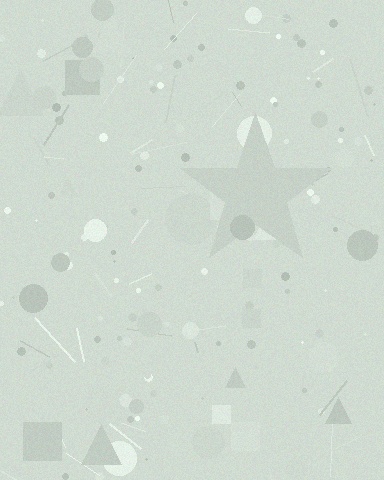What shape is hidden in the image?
A star is hidden in the image.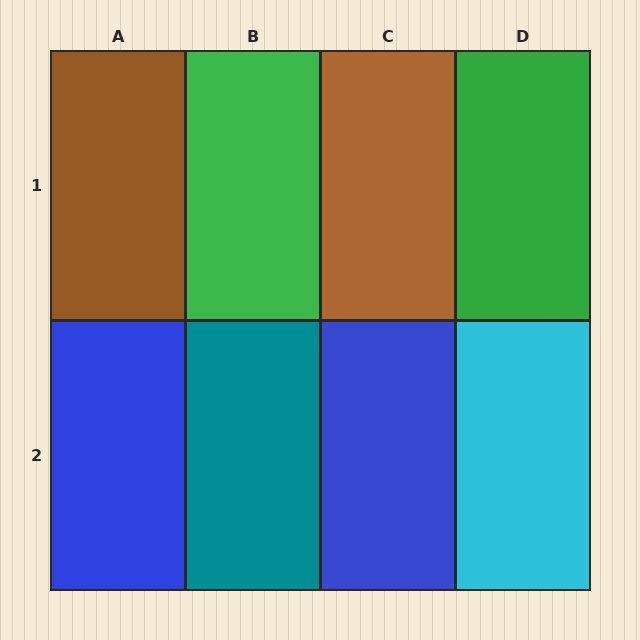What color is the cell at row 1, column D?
Green.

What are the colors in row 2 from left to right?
Blue, teal, blue, cyan.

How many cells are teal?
1 cell is teal.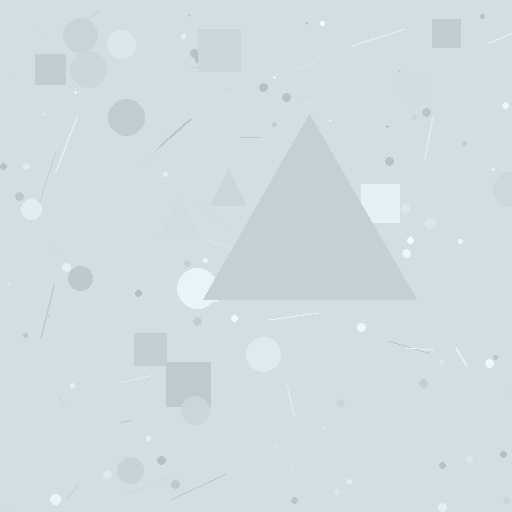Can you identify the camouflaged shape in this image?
The camouflaged shape is a triangle.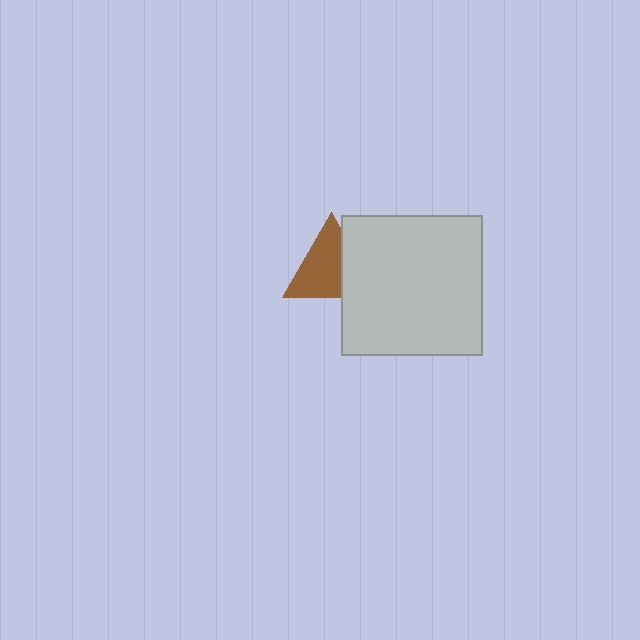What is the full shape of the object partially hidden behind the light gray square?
The partially hidden object is a brown triangle.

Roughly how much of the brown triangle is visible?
Most of it is visible (roughly 68%).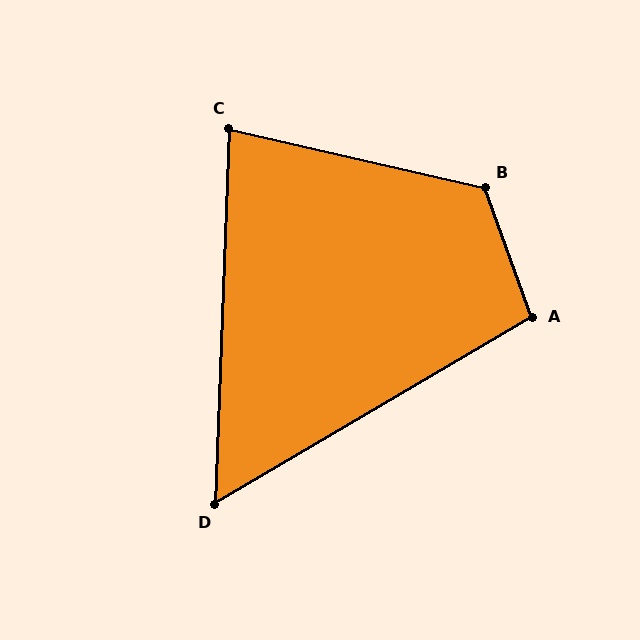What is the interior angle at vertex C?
Approximately 79 degrees (acute).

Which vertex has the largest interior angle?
B, at approximately 123 degrees.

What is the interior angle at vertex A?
Approximately 101 degrees (obtuse).